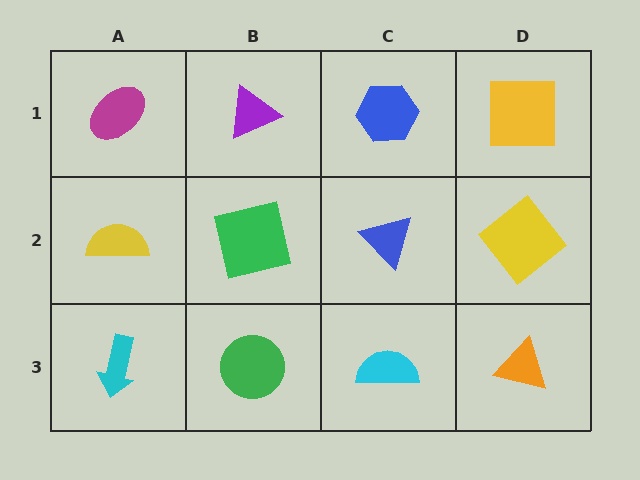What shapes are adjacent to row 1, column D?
A yellow diamond (row 2, column D), a blue hexagon (row 1, column C).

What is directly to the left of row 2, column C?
A green square.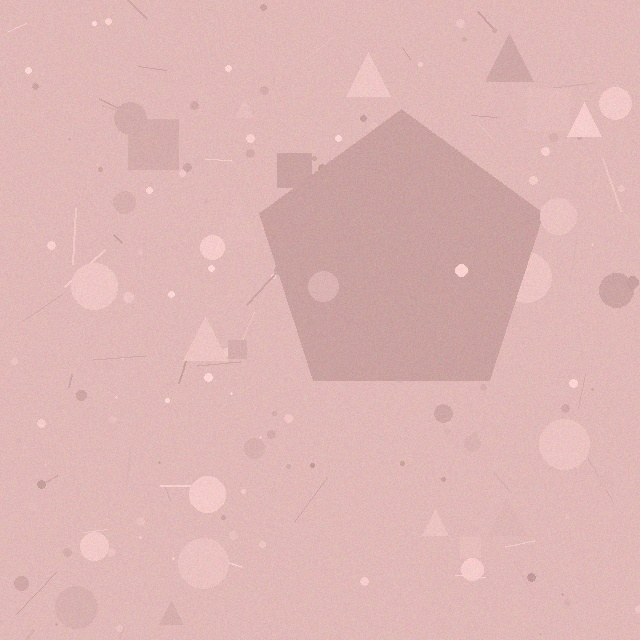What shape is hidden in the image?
A pentagon is hidden in the image.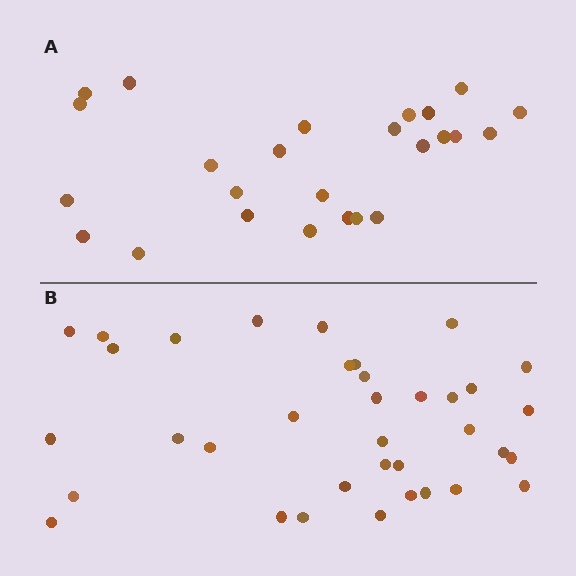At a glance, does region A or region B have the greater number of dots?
Region B (the bottom region) has more dots.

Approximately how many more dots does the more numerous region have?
Region B has roughly 12 or so more dots than region A.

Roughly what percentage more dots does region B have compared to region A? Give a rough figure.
About 45% more.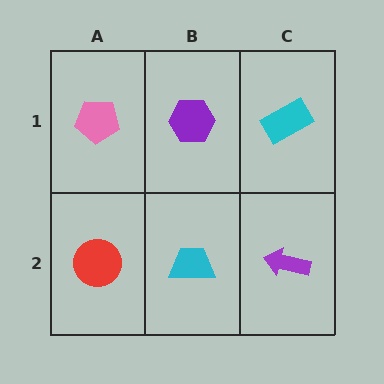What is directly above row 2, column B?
A purple hexagon.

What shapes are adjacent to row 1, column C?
A purple arrow (row 2, column C), a purple hexagon (row 1, column B).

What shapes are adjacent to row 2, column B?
A purple hexagon (row 1, column B), a red circle (row 2, column A), a purple arrow (row 2, column C).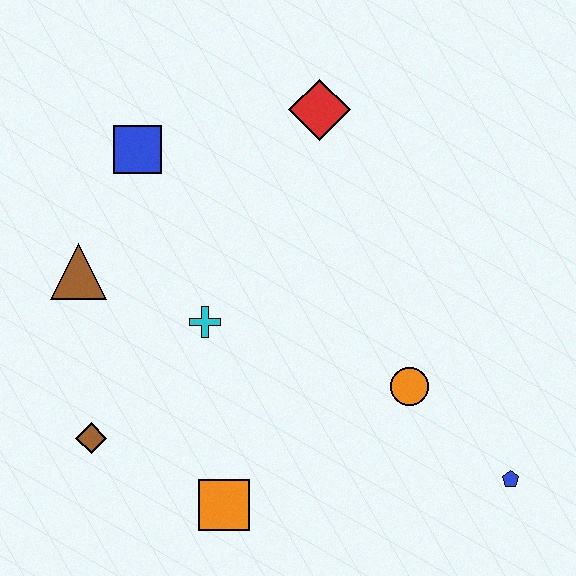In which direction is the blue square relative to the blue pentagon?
The blue square is to the left of the blue pentagon.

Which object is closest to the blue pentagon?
The orange circle is closest to the blue pentagon.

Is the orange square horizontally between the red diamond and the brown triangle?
Yes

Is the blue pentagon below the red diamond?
Yes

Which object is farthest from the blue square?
The blue pentagon is farthest from the blue square.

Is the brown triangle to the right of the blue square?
No